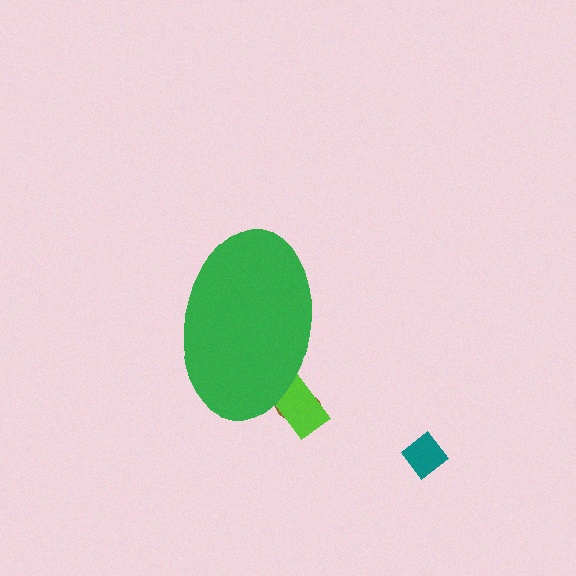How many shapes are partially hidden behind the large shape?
2 shapes are partially hidden.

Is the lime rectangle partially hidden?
Yes, the lime rectangle is partially hidden behind the green ellipse.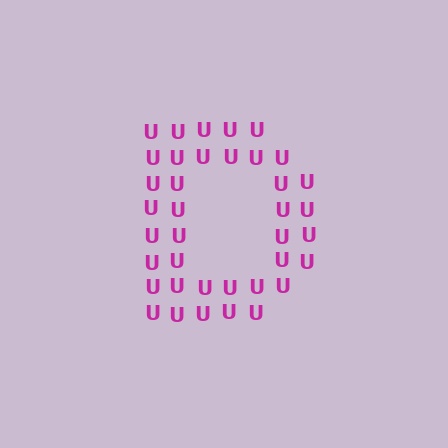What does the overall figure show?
The overall figure shows the letter D.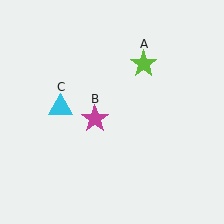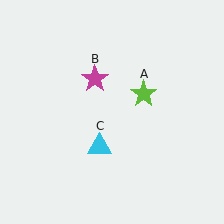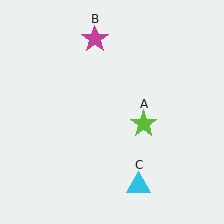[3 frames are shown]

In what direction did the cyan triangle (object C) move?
The cyan triangle (object C) moved down and to the right.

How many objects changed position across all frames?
3 objects changed position: lime star (object A), magenta star (object B), cyan triangle (object C).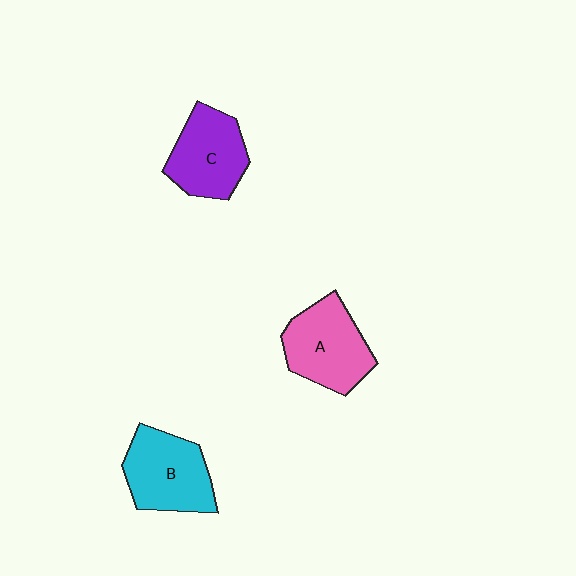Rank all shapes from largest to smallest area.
From largest to smallest: B (cyan), A (pink), C (purple).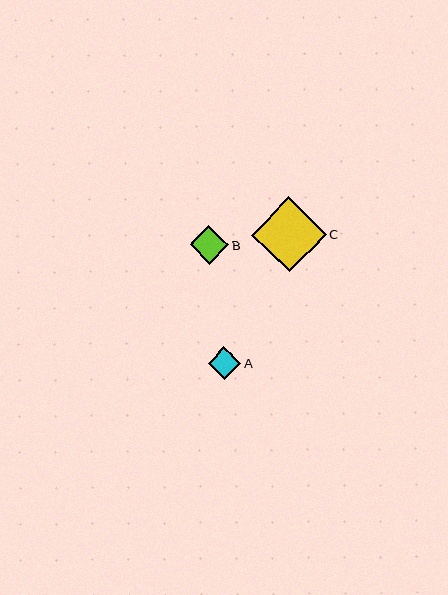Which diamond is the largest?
Diamond C is the largest with a size of approximately 75 pixels.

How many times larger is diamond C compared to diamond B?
Diamond C is approximately 1.9 times the size of diamond B.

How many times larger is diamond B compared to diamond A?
Diamond B is approximately 1.2 times the size of diamond A.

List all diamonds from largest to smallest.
From largest to smallest: C, B, A.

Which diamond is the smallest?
Diamond A is the smallest with a size of approximately 33 pixels.